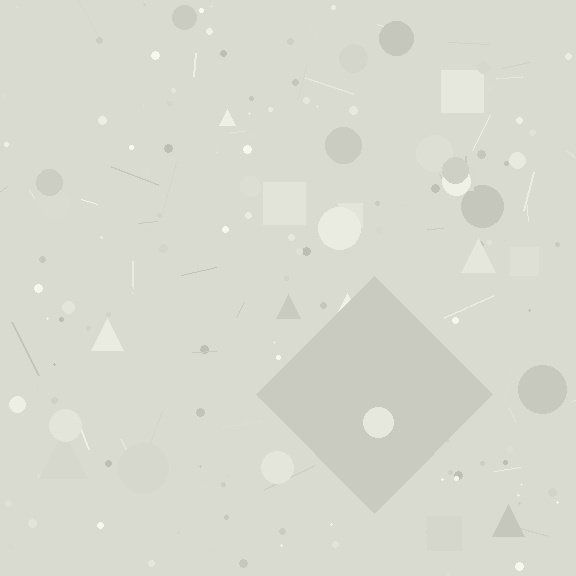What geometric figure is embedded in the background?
A diamond is embedded in the background.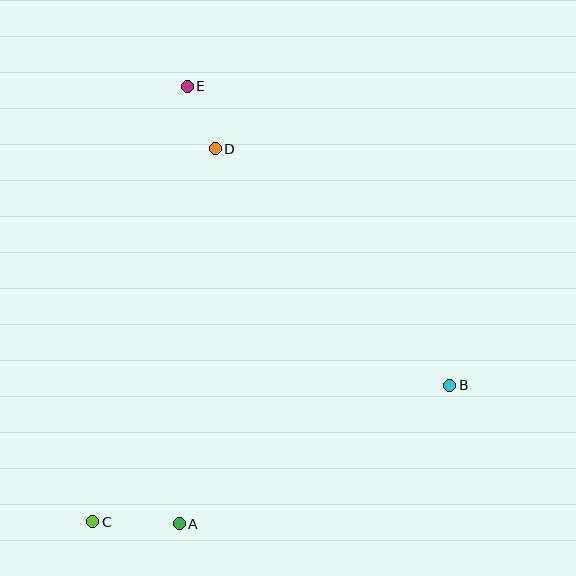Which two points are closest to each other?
Points D and E are closest to each other.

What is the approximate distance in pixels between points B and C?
The distance between B and C is approximately 382 pixels.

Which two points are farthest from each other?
Points C and E are farthest from each other.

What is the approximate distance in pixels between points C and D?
The distance between C and D is approximately 392 pixels.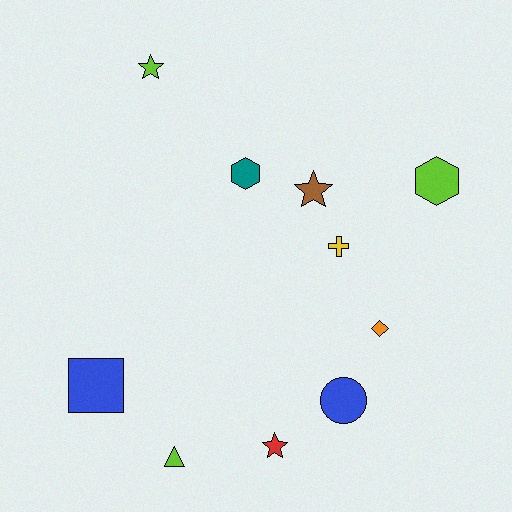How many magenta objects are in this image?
There are no magenta objects.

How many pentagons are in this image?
There are no pentagons.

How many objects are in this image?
There are 10 objects.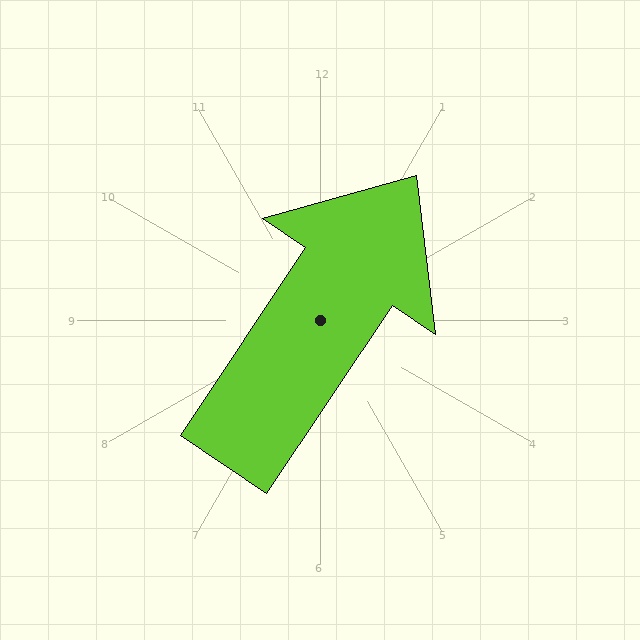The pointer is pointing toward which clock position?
Roughly 1 o'clock.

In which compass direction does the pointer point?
Northeast.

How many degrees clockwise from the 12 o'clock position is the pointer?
Approximately 34 degrees.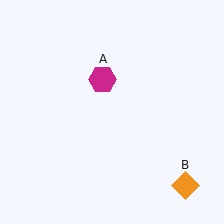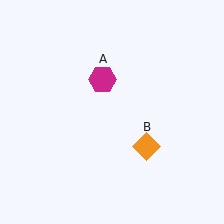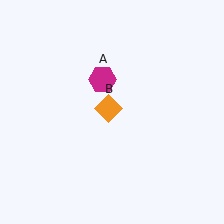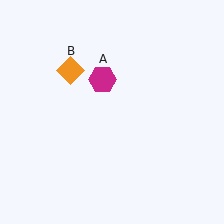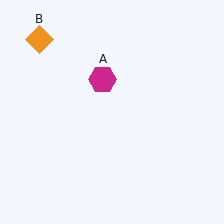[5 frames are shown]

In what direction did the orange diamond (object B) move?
The orange diamond (object B) moved up and to the left.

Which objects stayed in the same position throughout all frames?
Magenta hexagon (object A) remained stationary.